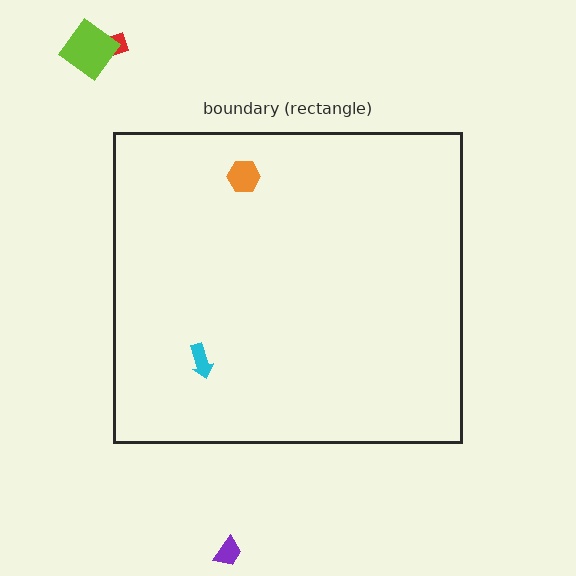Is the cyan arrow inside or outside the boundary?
Inside.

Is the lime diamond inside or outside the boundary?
Outside.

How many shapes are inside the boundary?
2 inside, 3 outside.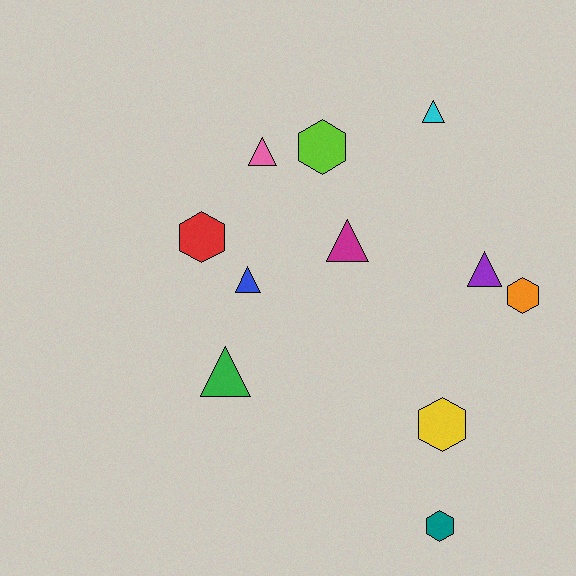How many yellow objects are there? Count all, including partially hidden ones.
There is 1 yellow object.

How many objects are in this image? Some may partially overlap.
There are 11 objects.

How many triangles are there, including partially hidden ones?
There are 6 triangles.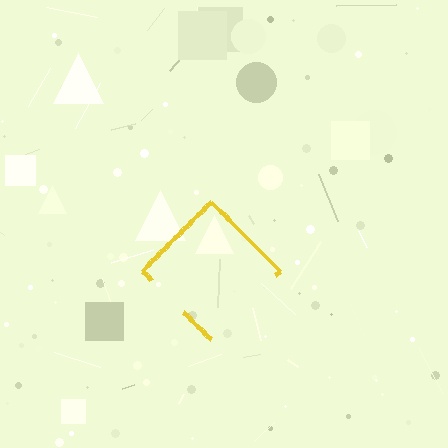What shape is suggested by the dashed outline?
The dashed outline suggests a diamond.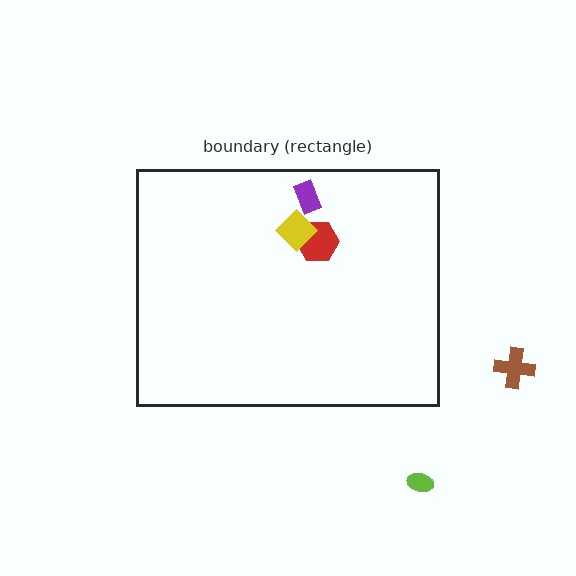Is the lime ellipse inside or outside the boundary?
Outside.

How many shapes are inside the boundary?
3 inside, 2 outside.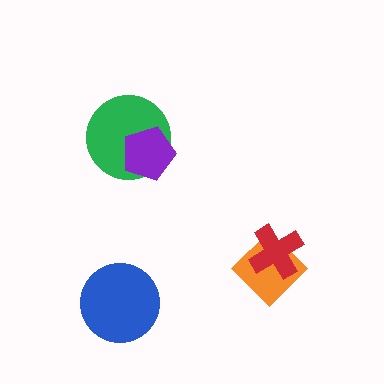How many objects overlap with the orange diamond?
1 object overlaps with the orange diamond.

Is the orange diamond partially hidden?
Yes, it is partially covered by another shape.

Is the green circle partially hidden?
Yes, it is partially covered by another shape.